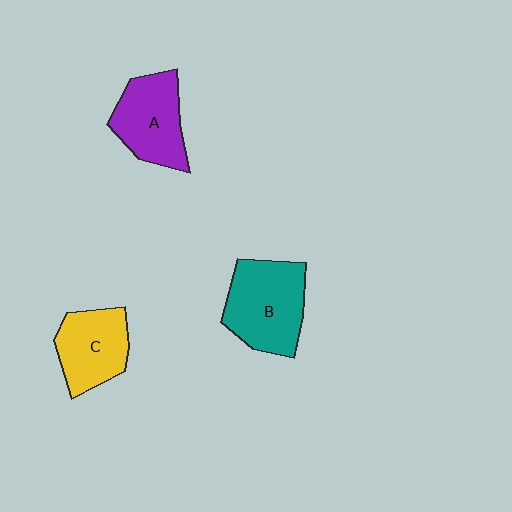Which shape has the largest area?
Shape B (teal).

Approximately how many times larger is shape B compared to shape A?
Approximately 1.2 times.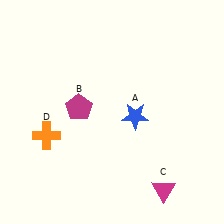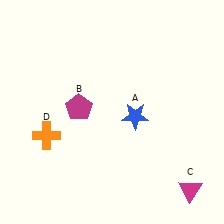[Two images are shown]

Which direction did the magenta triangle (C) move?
The magenta triangle (C) moved right.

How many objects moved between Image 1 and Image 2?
1 object moved between the two images.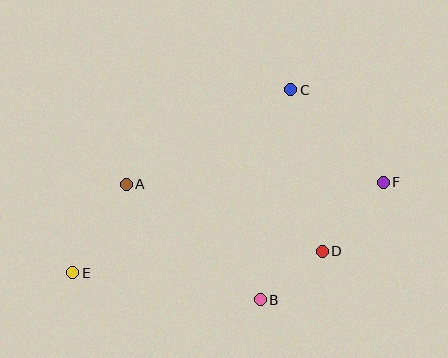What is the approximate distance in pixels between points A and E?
The distance between A and E is approximately 103 pixels.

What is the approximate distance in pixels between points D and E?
The distance between D and E is approximately 250 pixels.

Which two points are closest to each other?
Points B and D are closest to each other.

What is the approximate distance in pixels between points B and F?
The distance between B and F is approximately 170 pixels.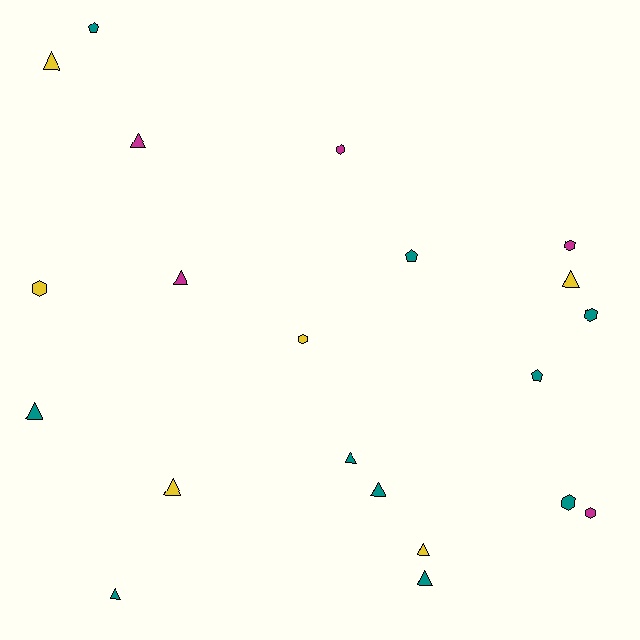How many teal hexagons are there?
There are 2 teal hexagons.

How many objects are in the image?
There are 21 objects.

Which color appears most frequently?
Teal, with 10 objects.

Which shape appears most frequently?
Triangle, with 11 objects.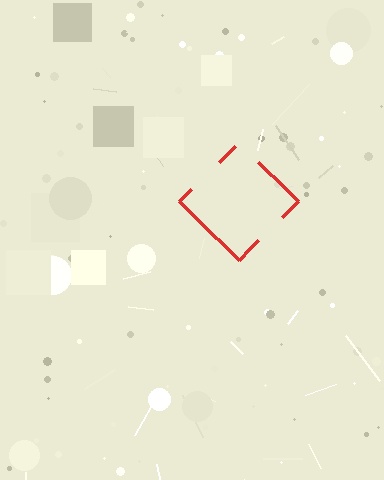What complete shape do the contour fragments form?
The contour fragments form a diamond.